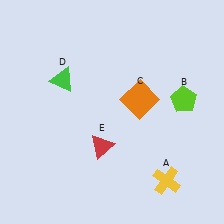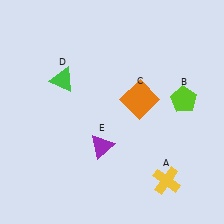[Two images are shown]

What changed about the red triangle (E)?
In Image 1, E is red. In Image 2, it changed to purple.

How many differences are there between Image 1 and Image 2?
There is 1 difference between the two images.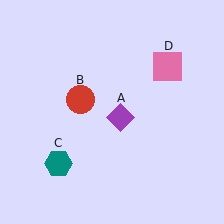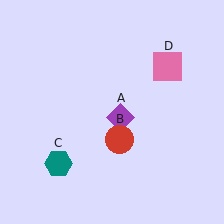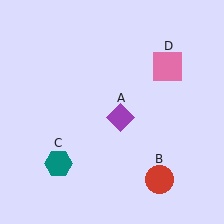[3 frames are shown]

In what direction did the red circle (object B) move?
The red circle (object B) moved down and to the right.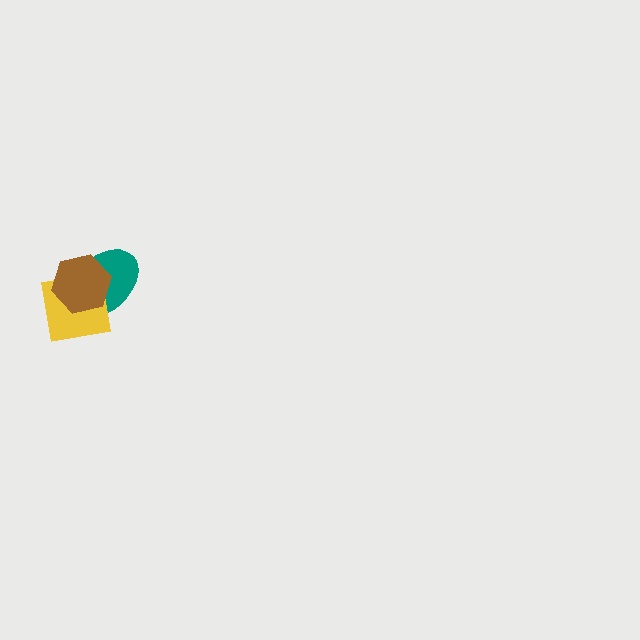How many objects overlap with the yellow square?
2 objects overlap with the yellow square.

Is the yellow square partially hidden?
Yes, it is partially covered by another shape.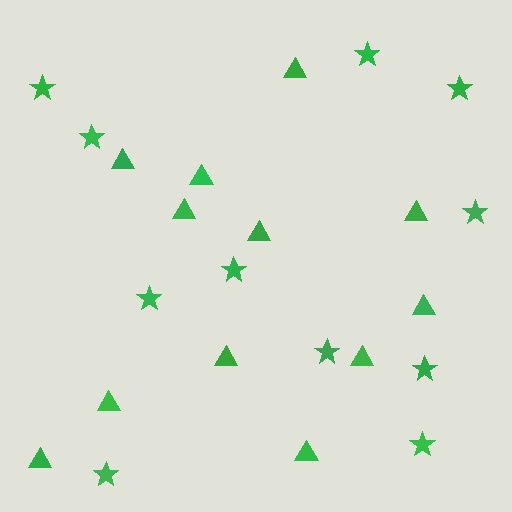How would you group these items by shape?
There are 2 groups: one group of stars (11) and one group of triangles (12).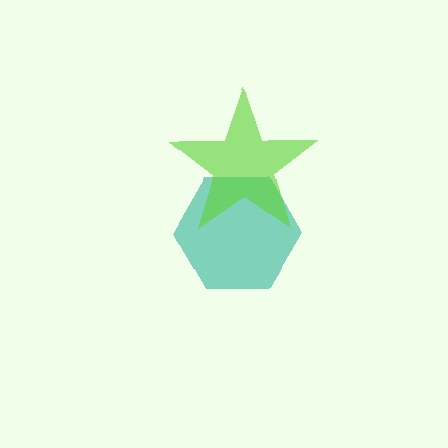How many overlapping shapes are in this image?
There are 2 overlapping shapes in the image.